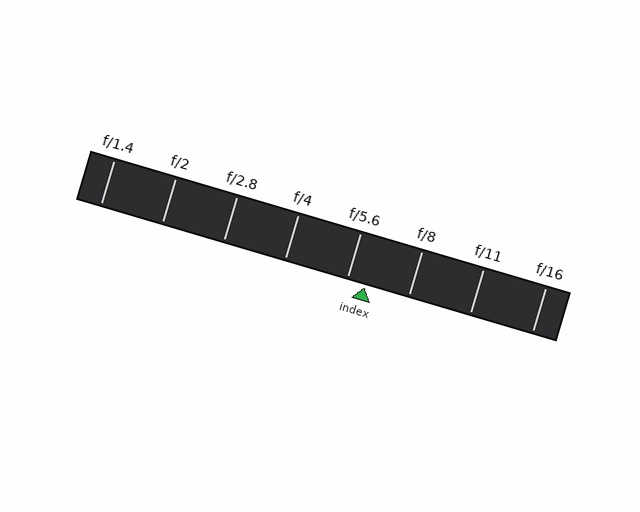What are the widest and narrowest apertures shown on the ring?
The widest aperture shown is f/1.4 and the narrowest is f/16.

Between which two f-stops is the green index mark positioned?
The index mark is between f/5.6 and f/8.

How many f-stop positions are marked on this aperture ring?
There are 8 f-stop positions marked.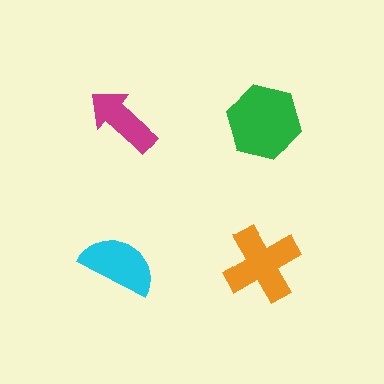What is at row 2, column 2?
An orange cross.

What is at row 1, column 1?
A magenta arrow.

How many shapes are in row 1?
2 shapes.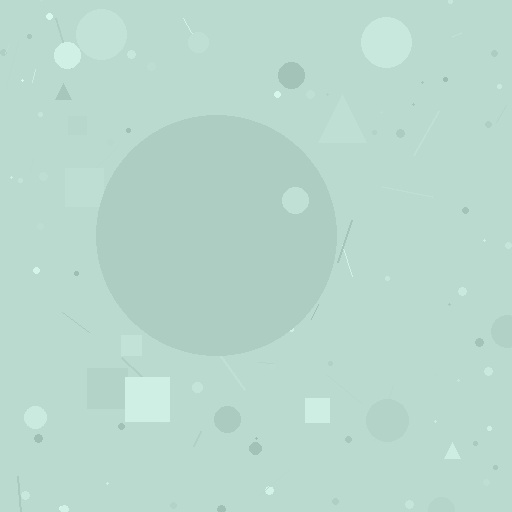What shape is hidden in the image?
A circle is hidden in the image.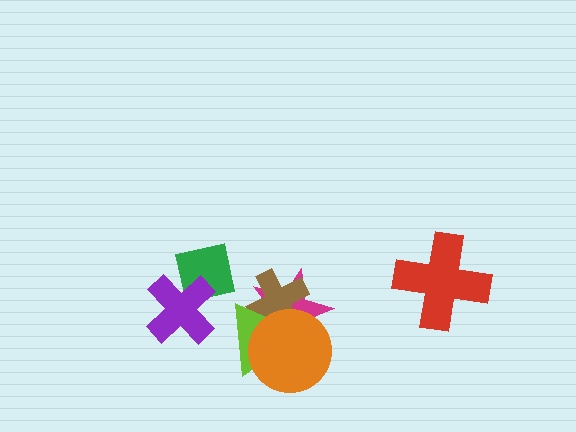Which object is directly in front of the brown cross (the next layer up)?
The lime triangle is directly in front of the brown cross.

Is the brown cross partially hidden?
Yes, it is partially covered by another shape.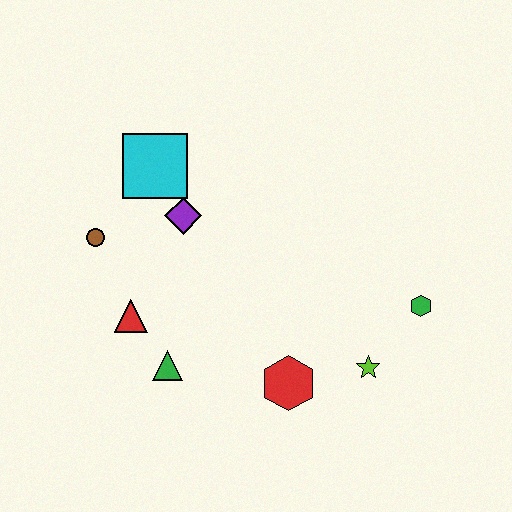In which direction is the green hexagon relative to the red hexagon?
The green hexagon is to the right of the red hexagon.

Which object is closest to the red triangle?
The green triangle is closest to the red triangle.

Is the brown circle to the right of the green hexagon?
No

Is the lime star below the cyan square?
Yes